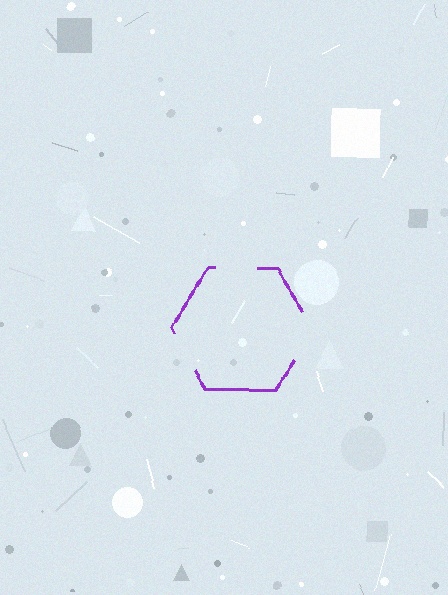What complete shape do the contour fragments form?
The contour fragments form a hexagon.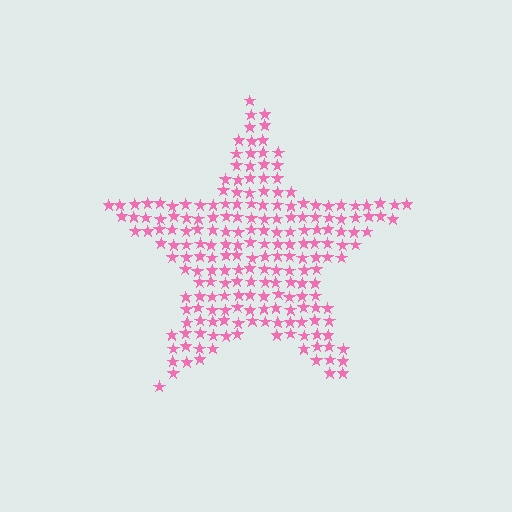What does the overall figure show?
The overall figure shows a star.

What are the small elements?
The small elements are stars.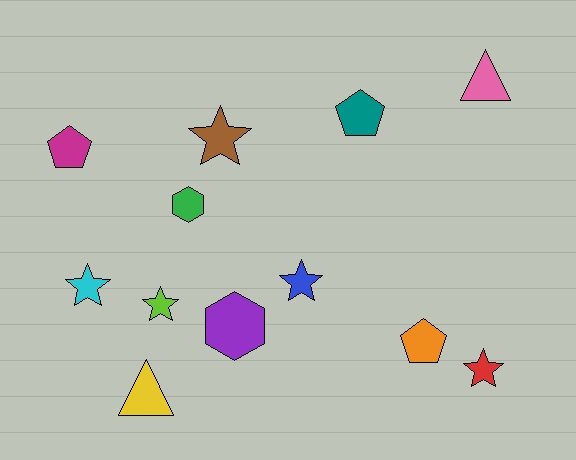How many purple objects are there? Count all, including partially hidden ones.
There is 1 purple object.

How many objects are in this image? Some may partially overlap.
There are 12 objects.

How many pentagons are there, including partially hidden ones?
There are 3 pentagons.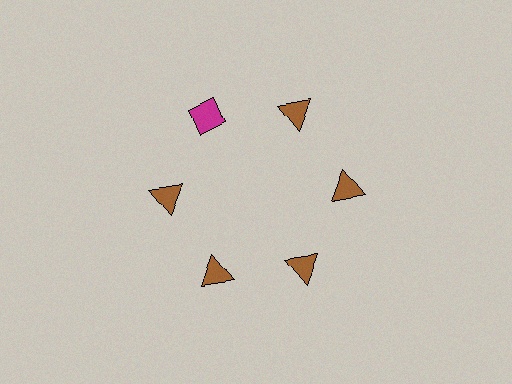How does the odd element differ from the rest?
It differs in both color (magenta instead of brown) and shape (diamond instead of triangle).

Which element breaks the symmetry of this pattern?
The magenta diamond at roughly the 11 o'clock position breaks the symmetry. All other shapes are brown triangles.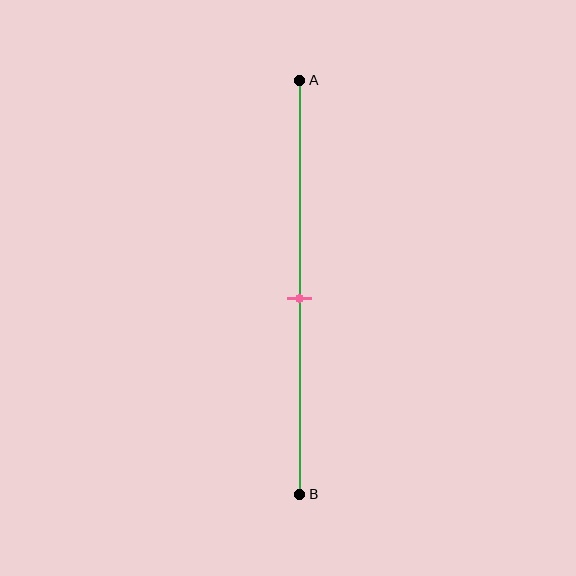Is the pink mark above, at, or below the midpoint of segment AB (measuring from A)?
The pink mark is approximately at the midpoint of segment AB.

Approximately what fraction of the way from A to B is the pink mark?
The pink mark is approximately 55% of the way from A to B.